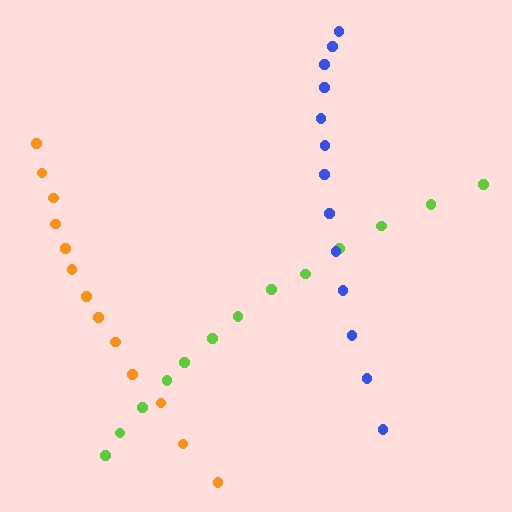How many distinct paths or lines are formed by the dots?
There are 3 distinct paths.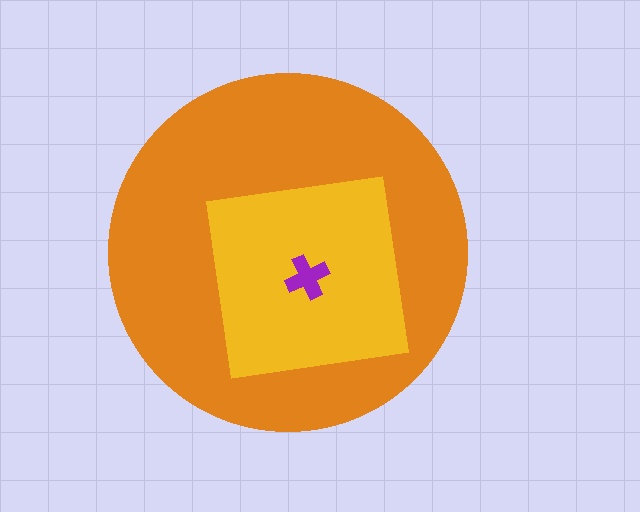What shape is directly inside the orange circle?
The yellow square.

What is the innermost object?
The purple cross.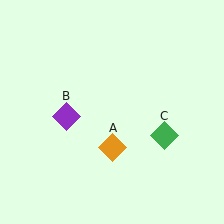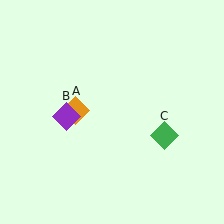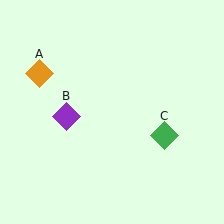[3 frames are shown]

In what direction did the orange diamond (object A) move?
The orange diamond (object A) moved up and to the left.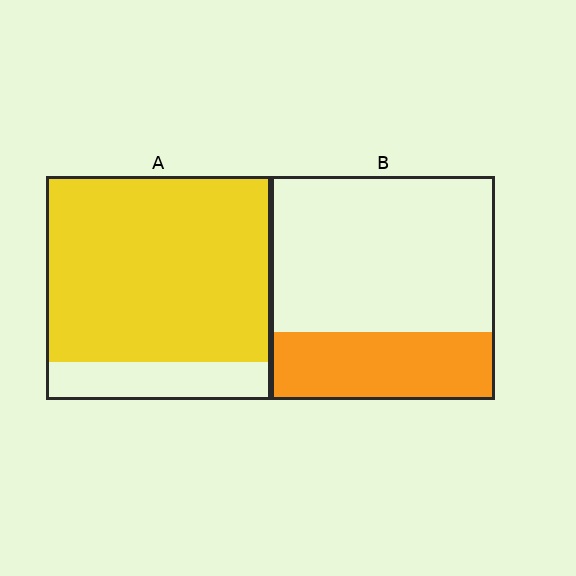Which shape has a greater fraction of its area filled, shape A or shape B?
Shape A.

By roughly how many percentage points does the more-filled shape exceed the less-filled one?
By roughly 55 percentage points (A over B).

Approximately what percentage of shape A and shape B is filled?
A is approximately 85% and B is approximately 30%.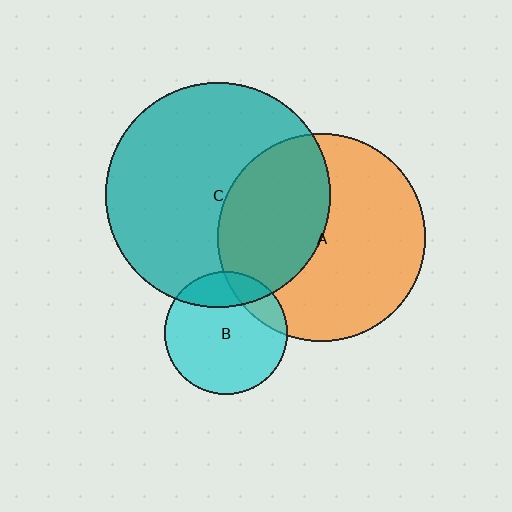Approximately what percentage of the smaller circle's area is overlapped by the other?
Approximately 15%.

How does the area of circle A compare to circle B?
Approximately 2.9 times.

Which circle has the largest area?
Circle C (teal).